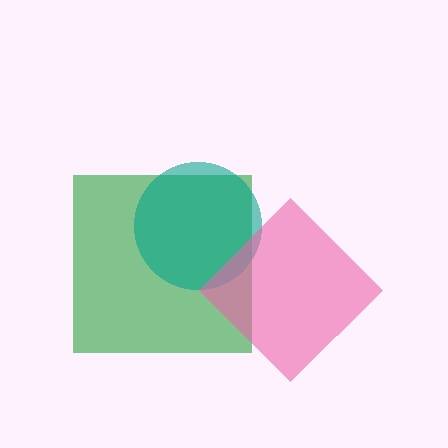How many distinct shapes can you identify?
There are 3 distinct shapes: a green square, a teal circle, a pink diamond.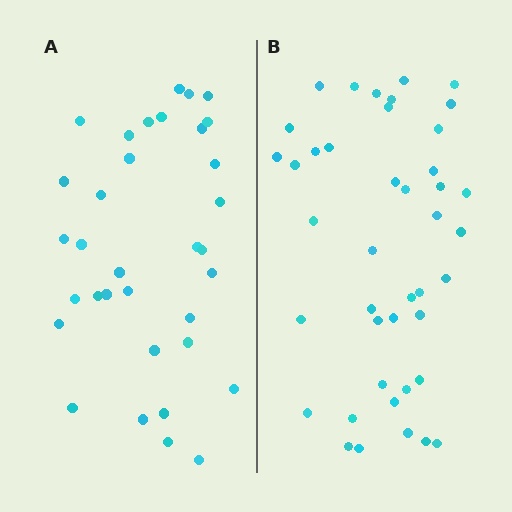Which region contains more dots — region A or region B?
Region B (the right region) has more dots.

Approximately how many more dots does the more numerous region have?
Region B has roughly 8 or so more dots than region A.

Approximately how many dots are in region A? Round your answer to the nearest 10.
About 30 dots. (The exact count is 34, which rounds to 30.)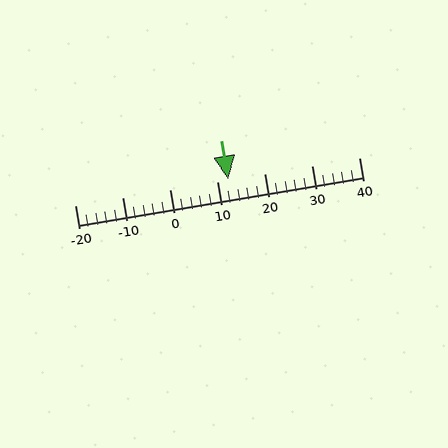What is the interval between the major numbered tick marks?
The major tick marks are spaced 10 units apart.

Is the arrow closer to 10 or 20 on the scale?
The arrow is closer to 10.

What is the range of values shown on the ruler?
The ruler shows values from -20 to 40.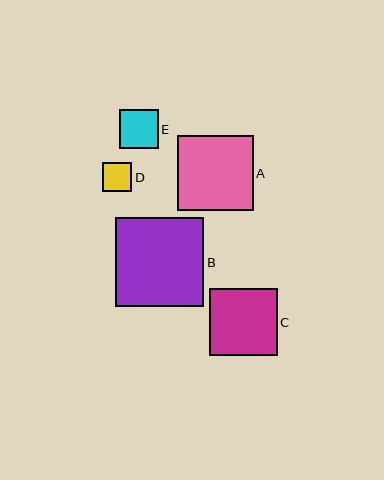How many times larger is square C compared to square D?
Square C is approximately 2.3 times the size of square D.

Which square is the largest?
Square B is the largest with a size of approximately 88 pixels.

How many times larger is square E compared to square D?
Square E is approximately 1.4 times the size of square D.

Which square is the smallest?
Square D is the smallest with a size of approximately 29 pixels.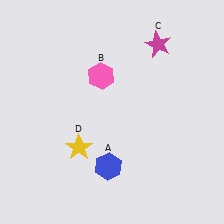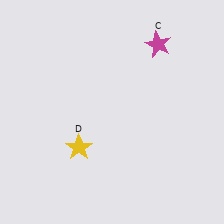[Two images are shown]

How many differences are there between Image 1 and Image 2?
There are 2 differences between the two images.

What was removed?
The blue hexagon (A), the pink hexagon (B) were removed in Image 2.